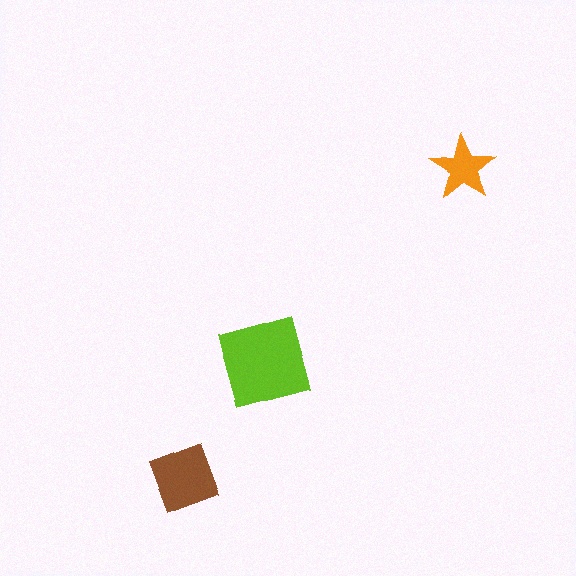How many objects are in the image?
There are 3 objects in the image.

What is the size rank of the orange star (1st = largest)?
3rd.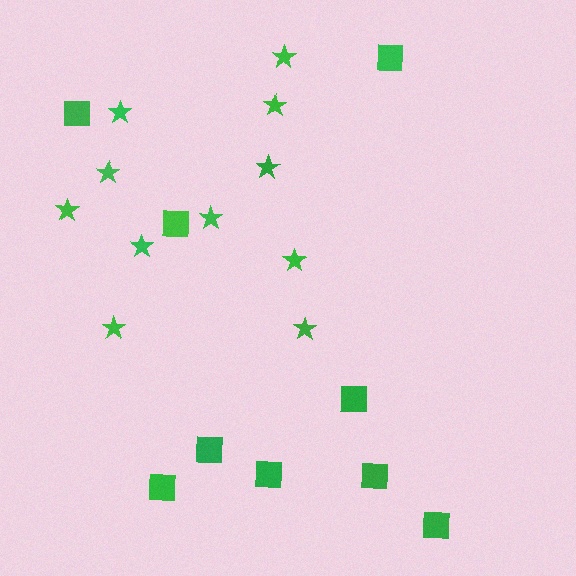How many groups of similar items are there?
There are 2 groups: one group of squares (9) and one group of stars (11).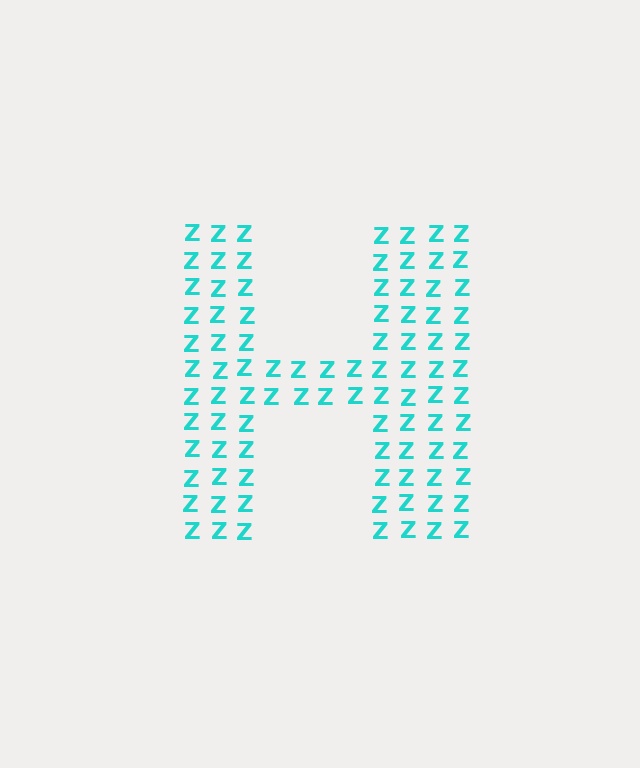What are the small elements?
The small elements are letter Z's.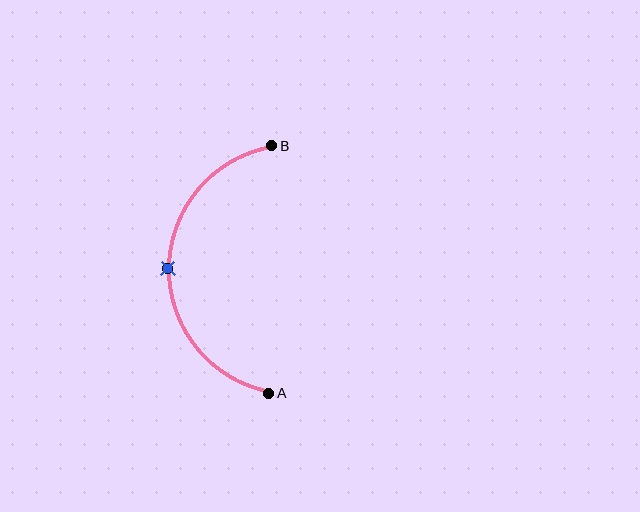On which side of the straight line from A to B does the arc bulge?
The arc bulges to the left of the straight line connecting A and B.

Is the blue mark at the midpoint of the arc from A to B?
Yes. The blue mark lies on the arc at equal arc-length from both A and B — it is the arc midpoint.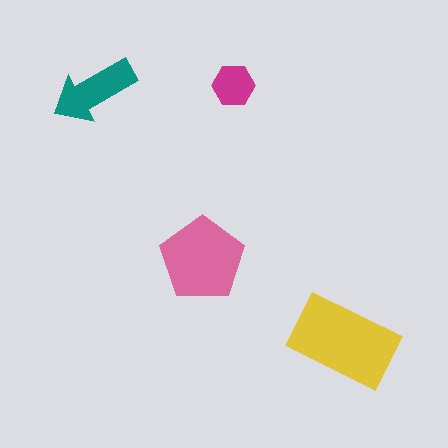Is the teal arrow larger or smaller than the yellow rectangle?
Smaller.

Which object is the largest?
The yellow rectangle.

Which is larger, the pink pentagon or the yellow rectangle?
The yellow rectangle.